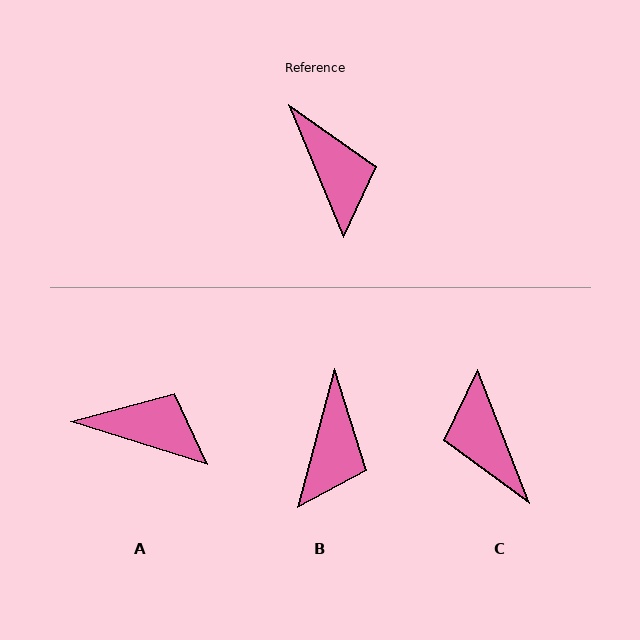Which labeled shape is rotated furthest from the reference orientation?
C, about 179 degrees away.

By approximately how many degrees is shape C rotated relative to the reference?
Approximately 179 degrees counter-clockwise.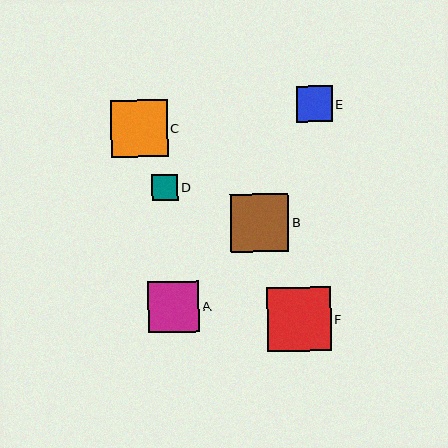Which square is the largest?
Square F is the largest with a size of approximately 64 pixels.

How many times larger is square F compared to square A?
Square F is approximately 1.3 times the size of square A.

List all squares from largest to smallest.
From largest to smallest: F, B, C, A, E, D.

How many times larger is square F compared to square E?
Square F is approximately 1.8 times the size of square E.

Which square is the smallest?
Square D is the smallest with a size of approximately 26 pixels.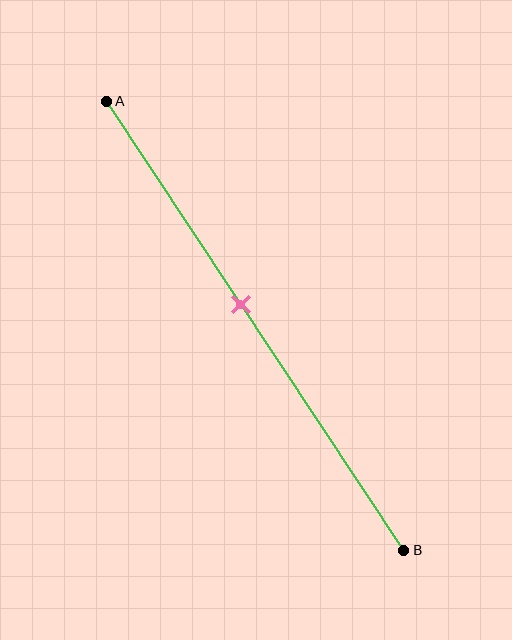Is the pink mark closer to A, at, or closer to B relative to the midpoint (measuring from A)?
The pink mark is closer to point A than the midpoint of segment AB.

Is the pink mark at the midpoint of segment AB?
No, the mark is at about 45% from A, not at the 50% midpoint.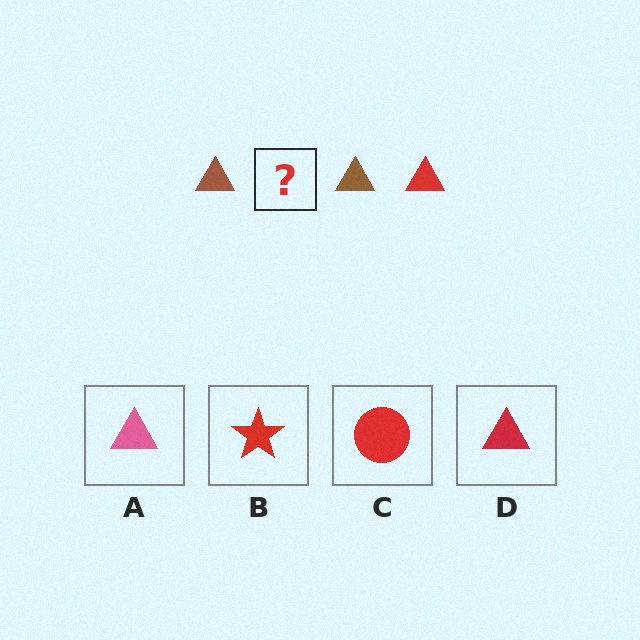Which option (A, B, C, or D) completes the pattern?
D.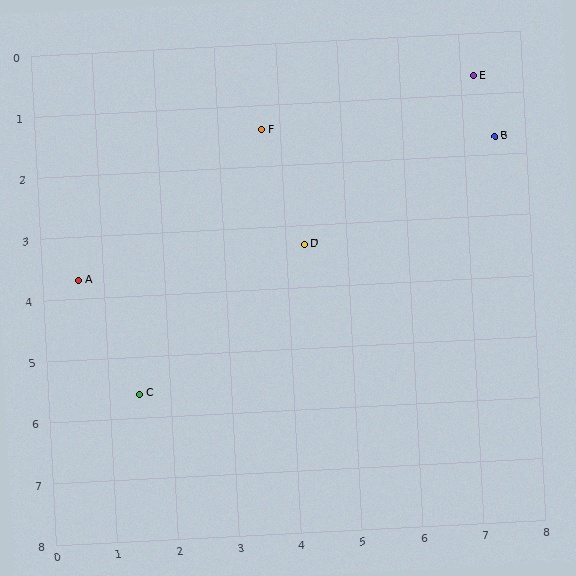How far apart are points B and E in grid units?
Points B and E are about 1.0 grid units apart.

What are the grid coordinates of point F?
Point F is at approximately (3.7, 1.4).